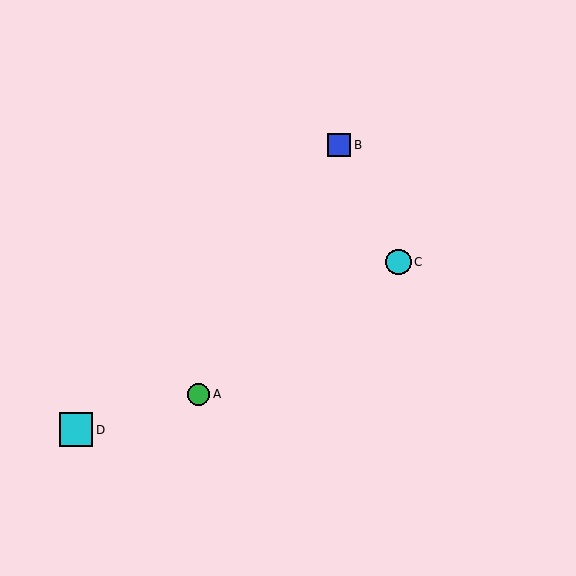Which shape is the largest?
The cyan square (labeled D) is the largest.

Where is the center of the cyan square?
The center of the cyan square is at (76, 430).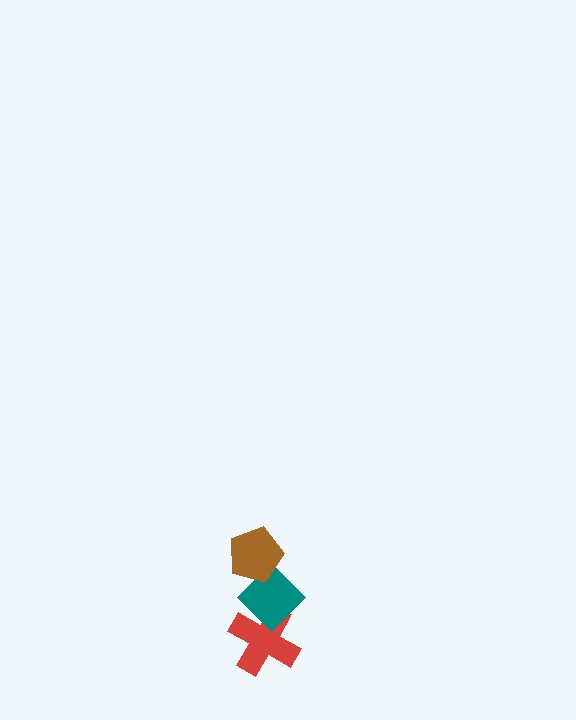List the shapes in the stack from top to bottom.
From top to bottom: the brown pentagon, the teal diamond, the red cross.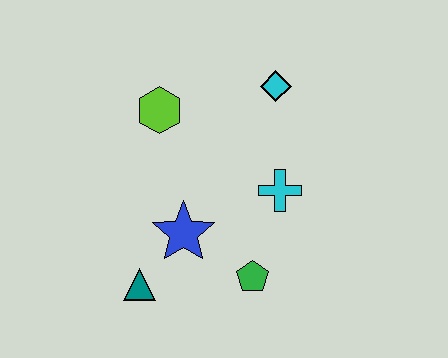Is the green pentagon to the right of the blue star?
Yes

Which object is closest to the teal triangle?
The blue star is closest to the teal triangle.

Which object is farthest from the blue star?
The cyan diamond is farthest from the blue star.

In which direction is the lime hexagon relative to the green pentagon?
The lime hexagon is above the green pentagon.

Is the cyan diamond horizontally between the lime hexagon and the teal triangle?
No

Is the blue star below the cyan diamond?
Yes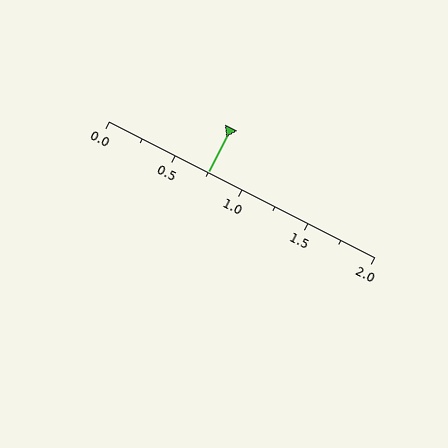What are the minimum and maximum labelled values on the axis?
The axis runs from 0.0 to 2.0.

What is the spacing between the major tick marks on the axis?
The major ticks are spaced 0.5 apart.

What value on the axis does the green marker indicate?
The marker indicates approximately 0.75.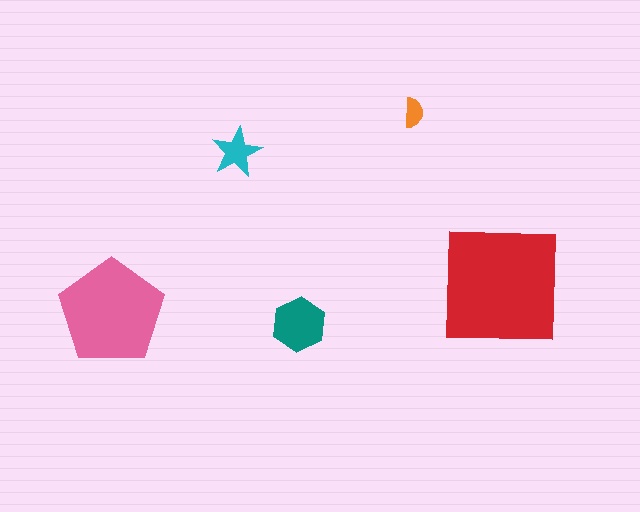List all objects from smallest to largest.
The orange semicircle, the cyan star, the teal hexagon, the pink pentagon, the red square.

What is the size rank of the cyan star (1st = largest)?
4th.